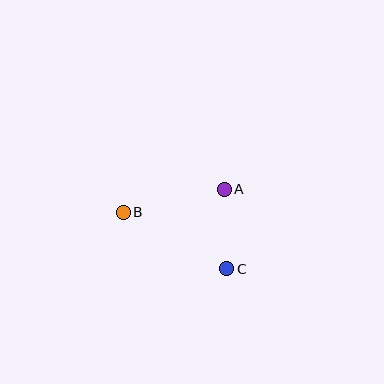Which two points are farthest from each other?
Points B and C are farthest from each other.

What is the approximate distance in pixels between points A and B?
The distance between A and B is approximately 104 pixels.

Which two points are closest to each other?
Points A and C are closest to each other.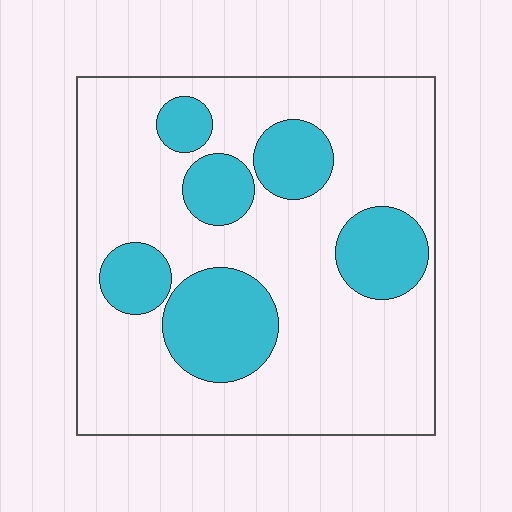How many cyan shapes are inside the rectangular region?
6.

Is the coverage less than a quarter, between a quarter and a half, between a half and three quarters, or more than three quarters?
Between a quarter and a half.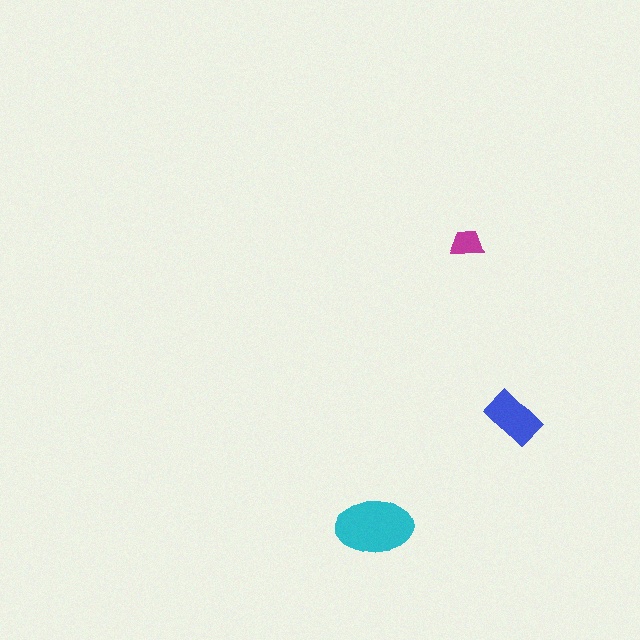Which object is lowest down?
The cyan ellipse is bottommost.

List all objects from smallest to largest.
The magenta trapezoid, the blue rectangle, the cyan ellipse.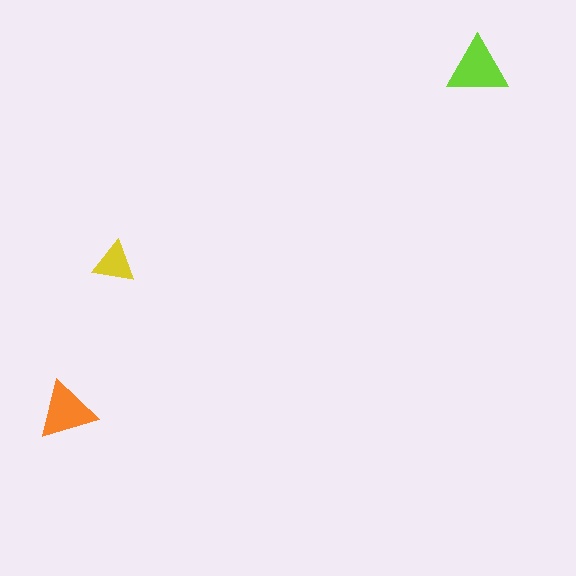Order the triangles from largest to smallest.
the lime one, the orange one, the yellow one.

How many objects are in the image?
There are 3 objects in the image.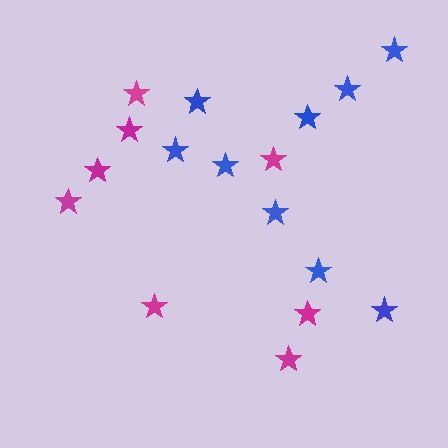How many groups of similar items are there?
There are 2 groups: one group of blue stars (9) and one group of magenta stars (8).